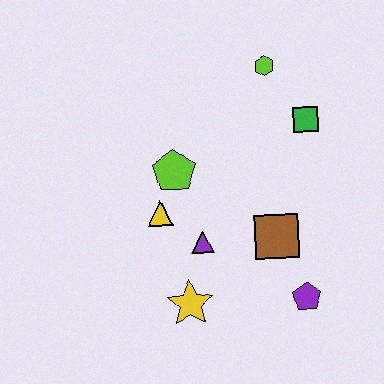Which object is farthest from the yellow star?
The lime hexagon is farthest from the yellow star.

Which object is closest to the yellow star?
The purple triangle is closest to the yellow star.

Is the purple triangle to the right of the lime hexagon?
No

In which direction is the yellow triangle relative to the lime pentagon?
The yellow triangle is below the lime pentagon.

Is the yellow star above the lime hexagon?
No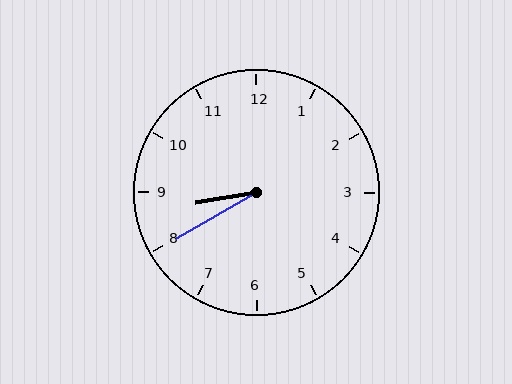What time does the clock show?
8:40.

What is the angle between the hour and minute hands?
Approximately 20 degrees.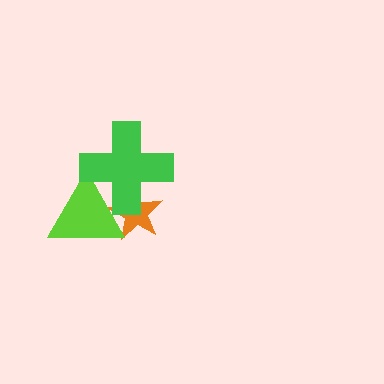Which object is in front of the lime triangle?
The green cross is in front of the lime triangle.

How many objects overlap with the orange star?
2 objects overlap with the orange star.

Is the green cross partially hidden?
No, no other shape covers it.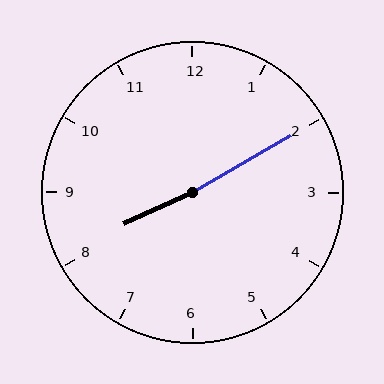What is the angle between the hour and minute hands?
Approximately 175 degrees.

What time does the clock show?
8:10.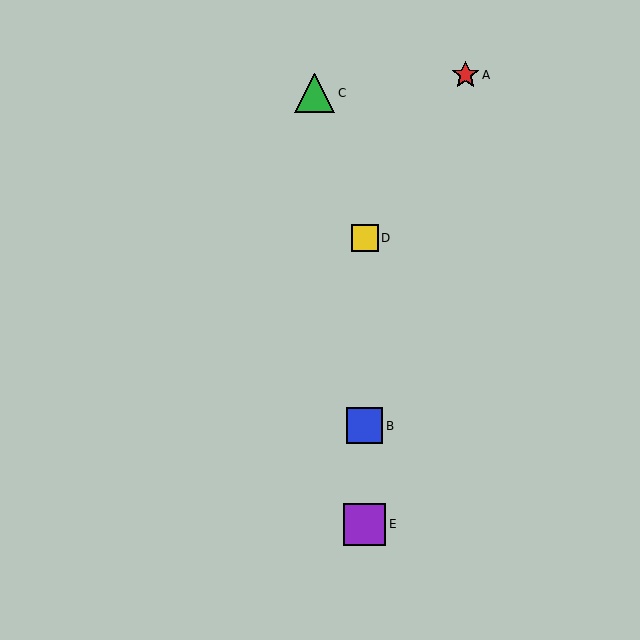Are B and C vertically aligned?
No, B is at x≈365 and C is at x≈315.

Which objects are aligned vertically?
Objects B, D, E are aligned vertically.